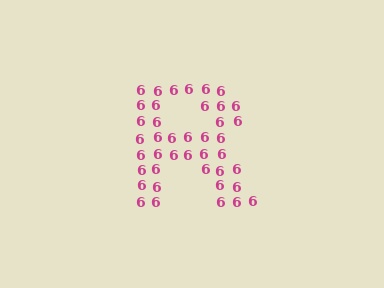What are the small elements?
The small elements are digit 6's.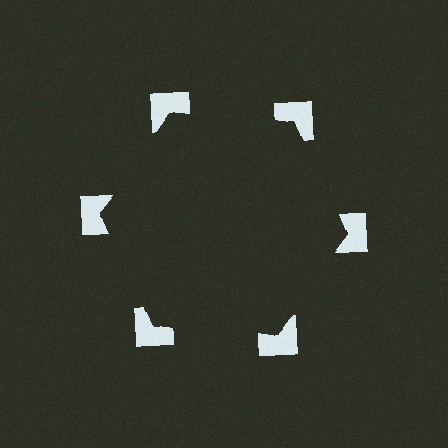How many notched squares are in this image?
There are 6 — one at each vertex of the illusory hexagon.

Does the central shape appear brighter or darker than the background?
It typically appears slightly darker than the background, even though no actual brightness change is drawn.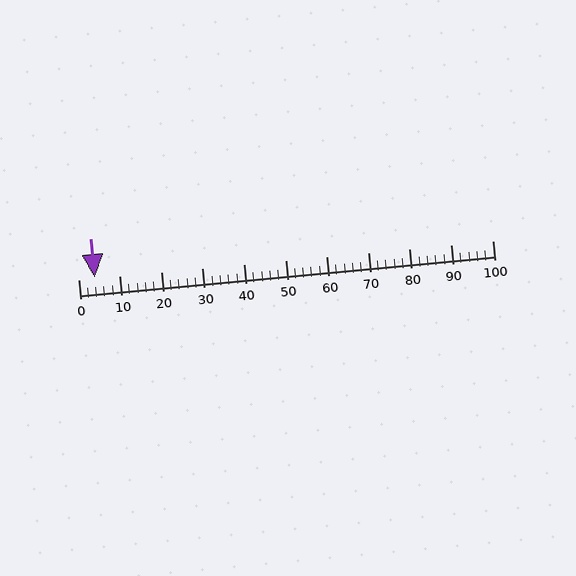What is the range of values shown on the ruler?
The ruler shows values from 0 to 100.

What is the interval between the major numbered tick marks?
The major tick marks are spaced 10 units apart.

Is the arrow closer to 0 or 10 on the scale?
The arrow is closer to 0.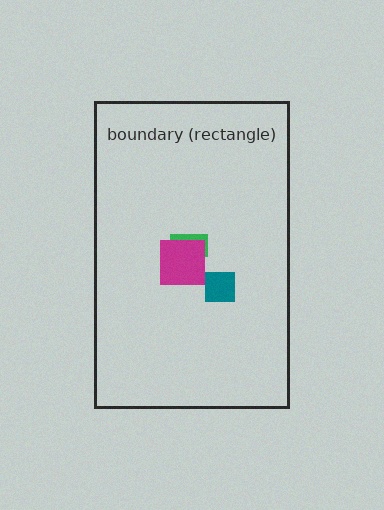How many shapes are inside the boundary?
3 inside, 0 outside.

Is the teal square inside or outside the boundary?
Inside.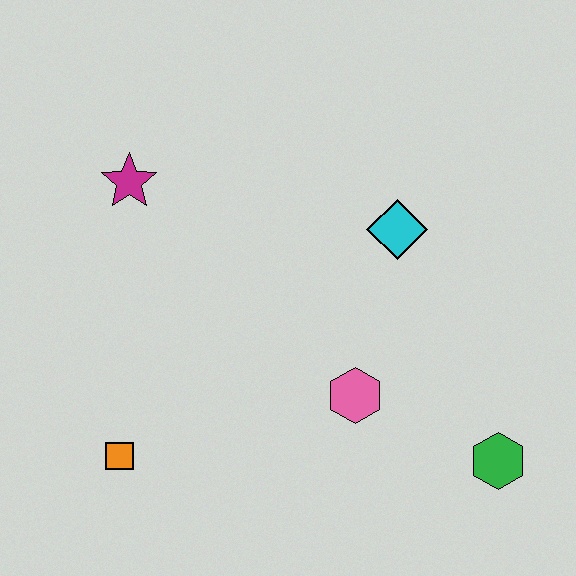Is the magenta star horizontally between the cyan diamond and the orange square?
Yes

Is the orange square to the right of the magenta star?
No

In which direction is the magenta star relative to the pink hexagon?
The magenta star is to the left of the pink hexagon.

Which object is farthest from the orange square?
The green hexagon is farthest from the orange square.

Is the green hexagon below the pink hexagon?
Yes